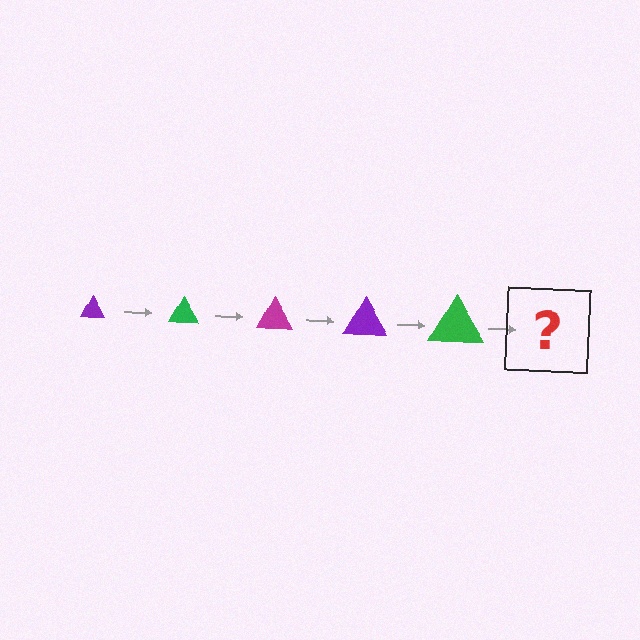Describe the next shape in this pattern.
It should be a magenta triangle, larger than the previous one.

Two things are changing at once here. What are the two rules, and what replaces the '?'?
The two rules are that the triangle grows larger each step and the color cycles through purple, green, and magenta. The '?' should be a magenta triangle, larger than the previous one.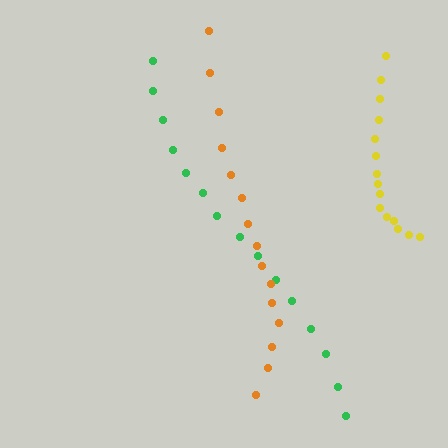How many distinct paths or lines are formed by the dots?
There are 3 distinct paths.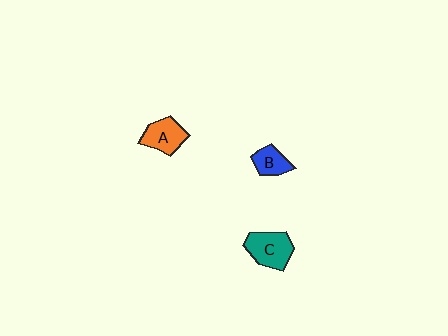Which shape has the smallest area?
Shape B (blue).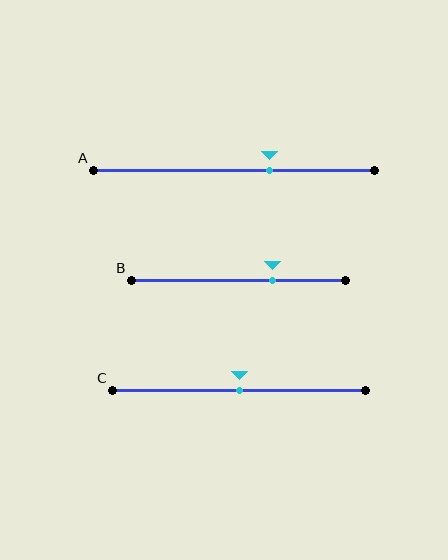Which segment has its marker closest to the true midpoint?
Segment C has its marker closest to the true midpoint.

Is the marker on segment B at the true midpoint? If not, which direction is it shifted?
No, the marker on segment B is shifted to the right by about 16% of the segment length.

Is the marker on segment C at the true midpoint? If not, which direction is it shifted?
Yes, the marker on segment C is at the true midpoint.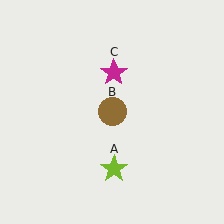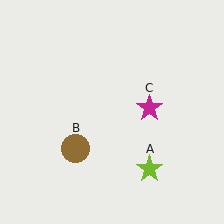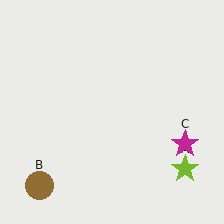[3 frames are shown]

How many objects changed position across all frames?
3 objects changed position: lime star (object A), brown circle (object B), magenta star (object C).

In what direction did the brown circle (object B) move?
The brown circle (object B) moved down and to the left.